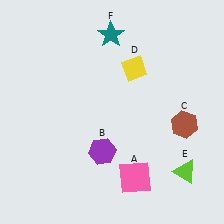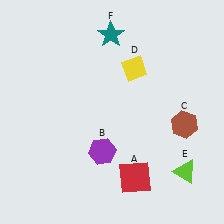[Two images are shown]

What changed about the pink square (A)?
In Image 1, A is pink. In Image 2, it changed to red.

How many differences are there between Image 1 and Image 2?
There is 1 difference between the two images.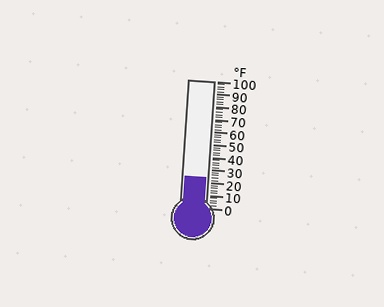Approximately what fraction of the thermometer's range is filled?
The thermometer is filled to approximately 25% of its range.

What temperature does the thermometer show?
The thermometer shows approximately 24°F.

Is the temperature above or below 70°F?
The temperature is below 70°F.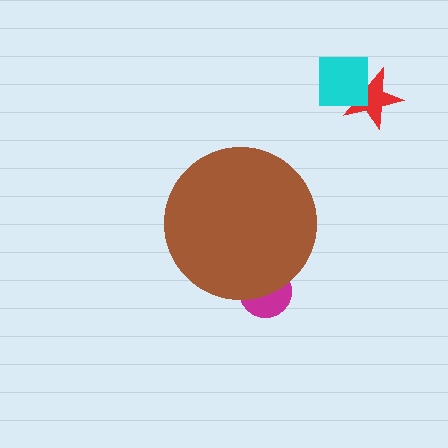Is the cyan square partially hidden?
No, the cyan square is fully visible.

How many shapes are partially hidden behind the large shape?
1 shape is partially hidden.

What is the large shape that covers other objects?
A brown circle.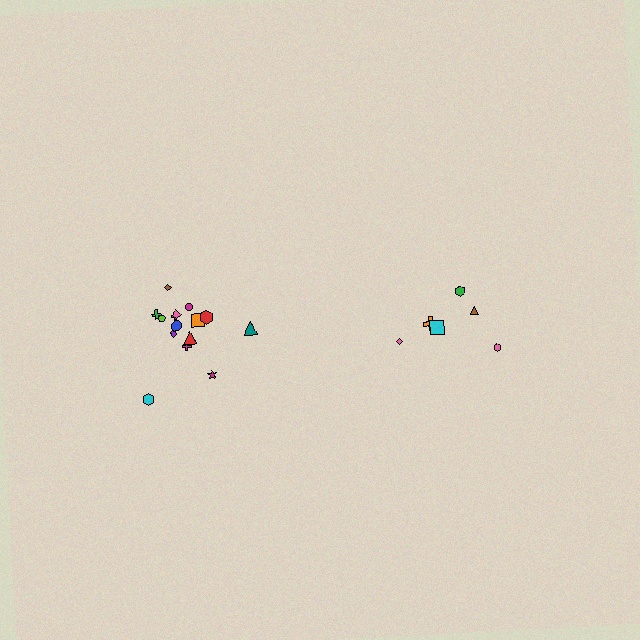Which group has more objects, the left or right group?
The left group.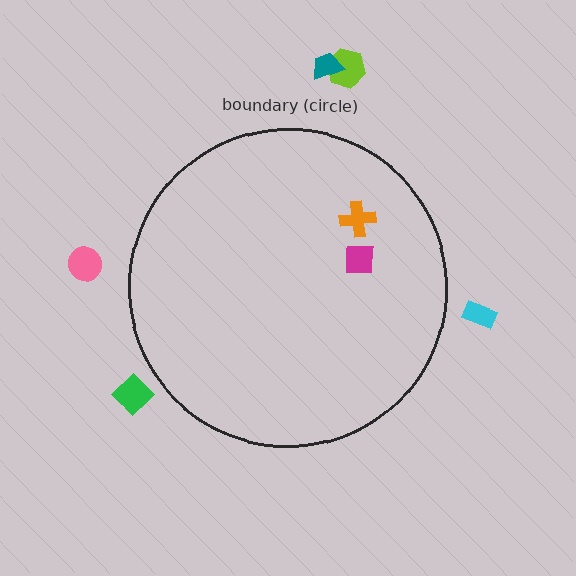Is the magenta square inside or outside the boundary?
Inside.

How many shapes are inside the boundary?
2 inside, 5 outside.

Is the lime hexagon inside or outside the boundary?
Outside.